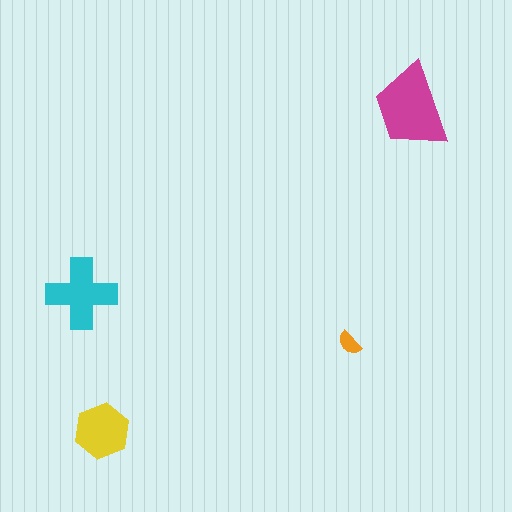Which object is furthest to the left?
The cyan cross is leftmost.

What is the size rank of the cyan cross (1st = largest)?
2nd.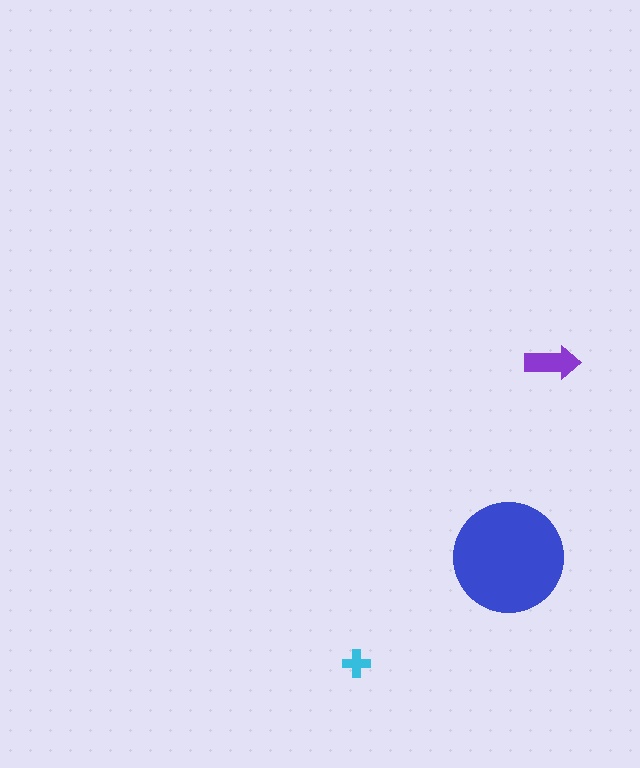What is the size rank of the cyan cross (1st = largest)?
3rd.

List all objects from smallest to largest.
The cyan cross, the purple arrow, the blue circle.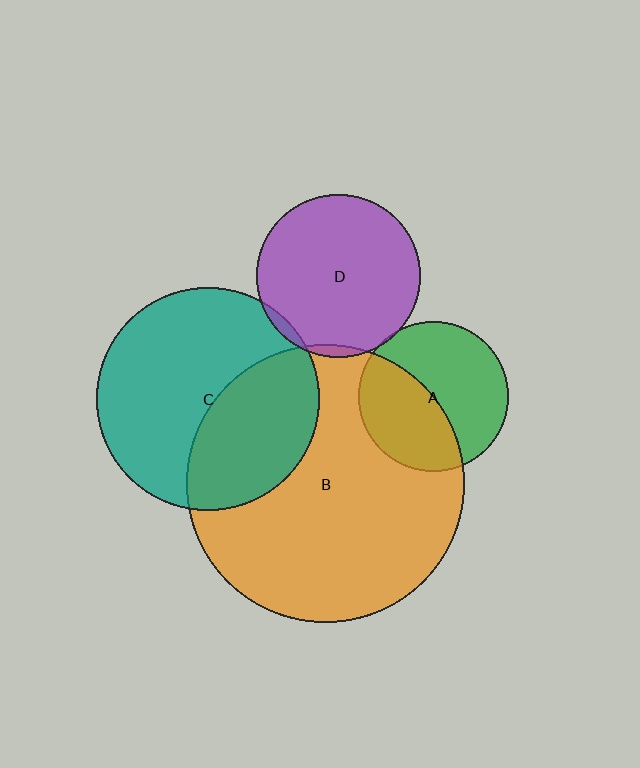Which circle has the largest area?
Circle B (orange).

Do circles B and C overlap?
Yes.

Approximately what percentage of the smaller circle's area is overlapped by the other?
Approximately 40%.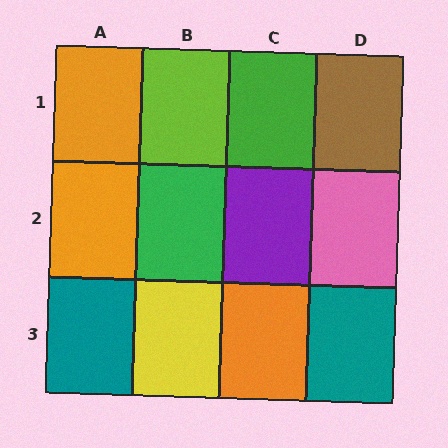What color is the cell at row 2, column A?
Orange.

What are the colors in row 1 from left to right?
Orange, lime, green, brown.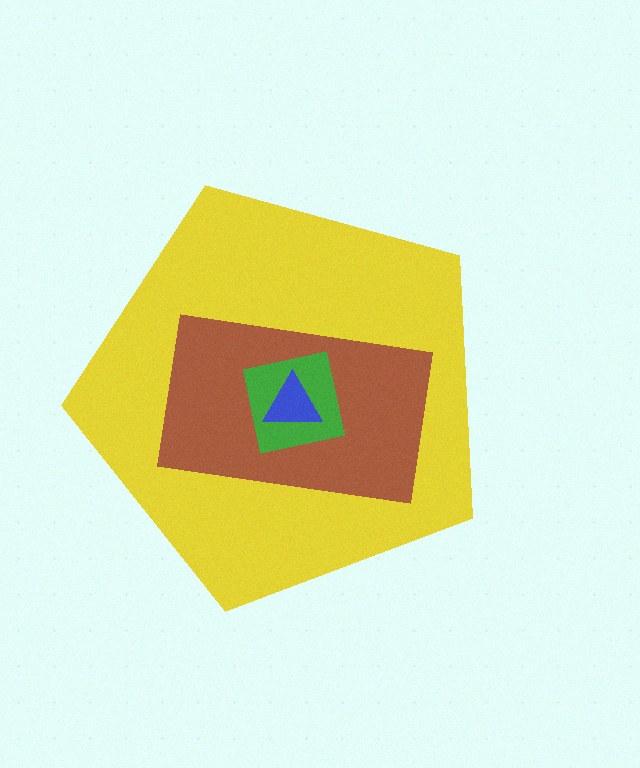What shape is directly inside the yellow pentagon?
The brown rectangle.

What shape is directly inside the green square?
The blue triangle.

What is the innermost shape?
The blue triangle.